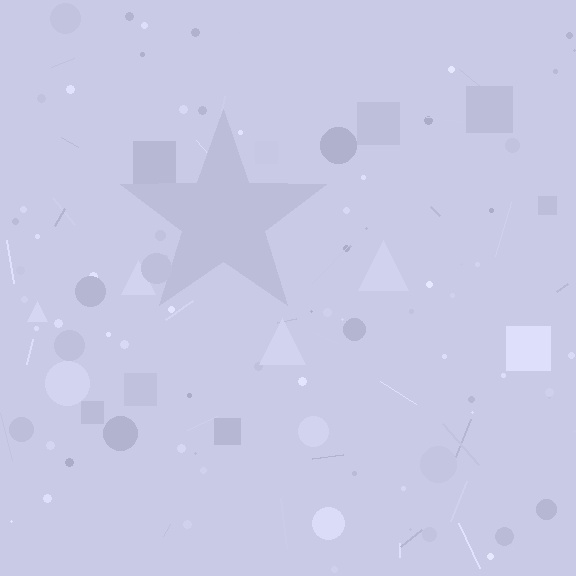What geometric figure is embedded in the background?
A star is embedded in the background.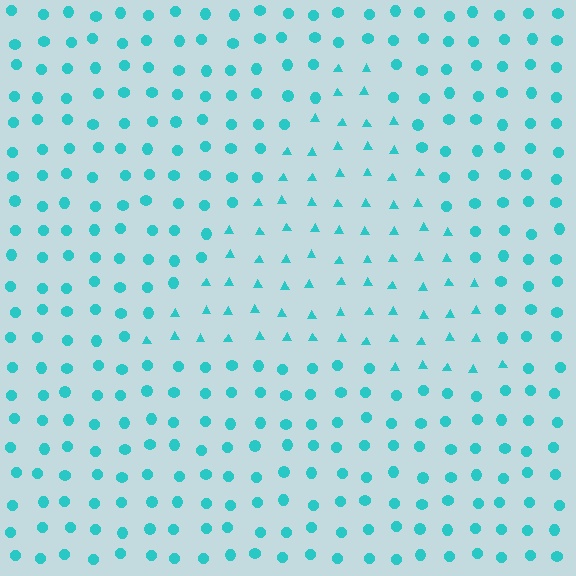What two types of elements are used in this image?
The image uses triangles inside the triangle region and circles outside it.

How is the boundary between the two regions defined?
The boundary is defined by a change in element shape: triangles inside vs. circles outside. All elements share the same color and spacing.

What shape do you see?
I see a triangle.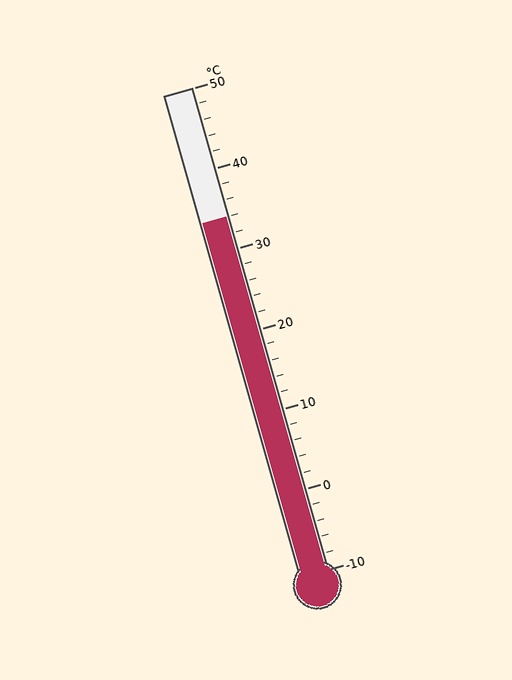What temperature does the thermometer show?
The thermometer shows approximately 34°C.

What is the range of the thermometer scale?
The thermometer scale ranges from -10°C to 50°C.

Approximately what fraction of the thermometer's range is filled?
The thermometer is filled to approximately 75% of its range.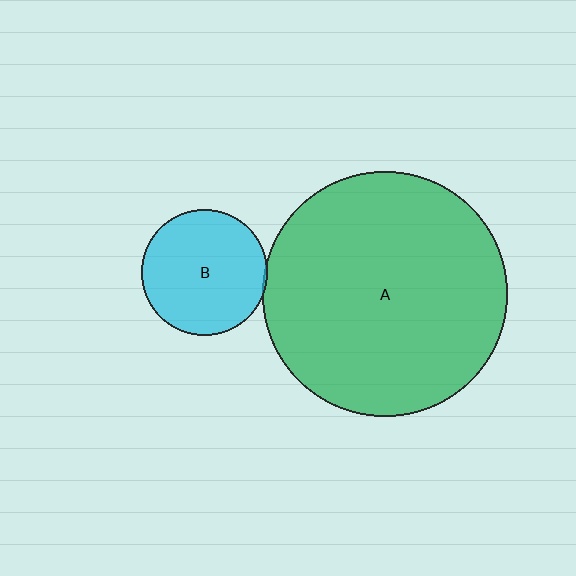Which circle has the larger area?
Circle A (green).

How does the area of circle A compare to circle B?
Approximately 3.8 times.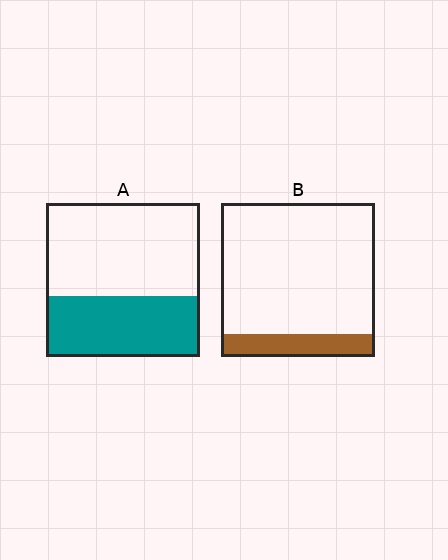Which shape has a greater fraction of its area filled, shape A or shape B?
Shape A.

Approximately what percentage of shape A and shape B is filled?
A is approximately 40% and B is approximately 15%.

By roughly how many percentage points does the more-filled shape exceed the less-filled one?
By roughly 25 percentage points (A over B).